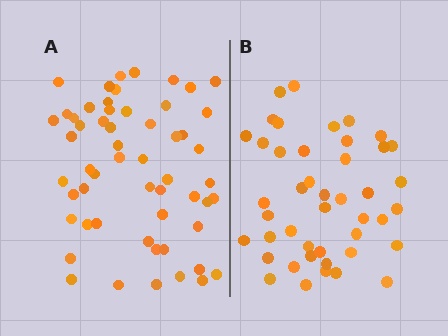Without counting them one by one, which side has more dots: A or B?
Region A (the left region) has more dots.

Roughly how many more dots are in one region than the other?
Region A has roughly 12 or so more dots than region B.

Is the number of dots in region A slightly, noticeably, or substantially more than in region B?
Region A has noticeably more, but not dramatically so. The ratio is roughly 1.3 to 1.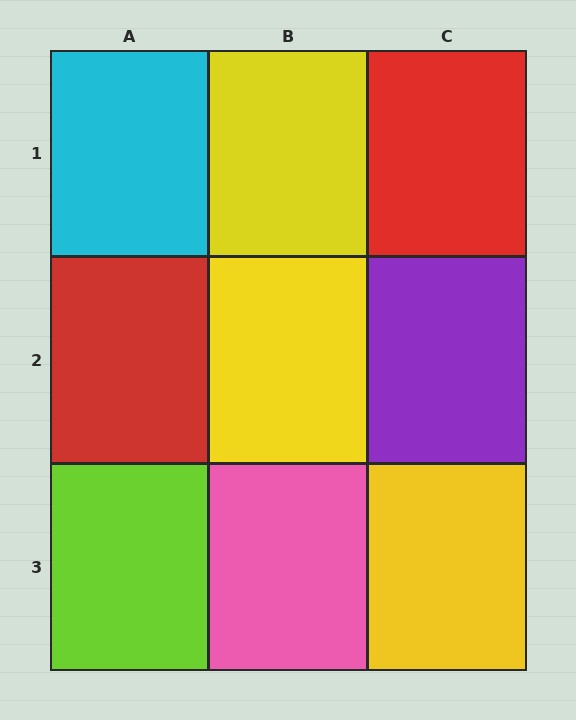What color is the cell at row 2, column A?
Red.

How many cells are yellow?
3 cells are yellow.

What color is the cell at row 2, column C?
Purple.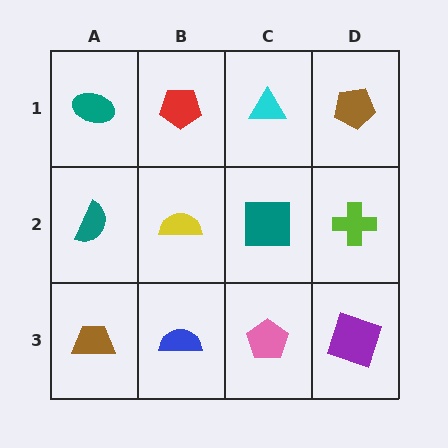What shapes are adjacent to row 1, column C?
A teal square (row 2, column C), a red pentagon (row 1, column B), a brown pentagon (row 1, column D).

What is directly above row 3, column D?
A lime cross.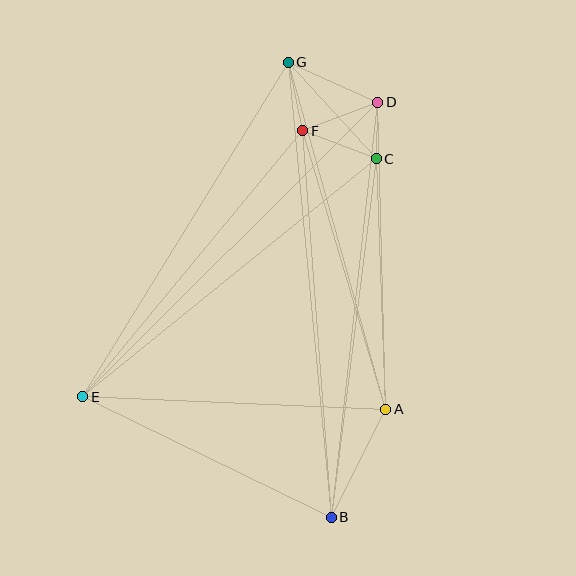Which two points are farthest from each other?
Points B and G are farthest from each other.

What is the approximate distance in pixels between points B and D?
The distance between B and D is approximately 418 pixels.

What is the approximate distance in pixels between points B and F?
The distance between B and F is approximately 388 pixels.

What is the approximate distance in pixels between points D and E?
The distance between D and E is approximately 417 pixels.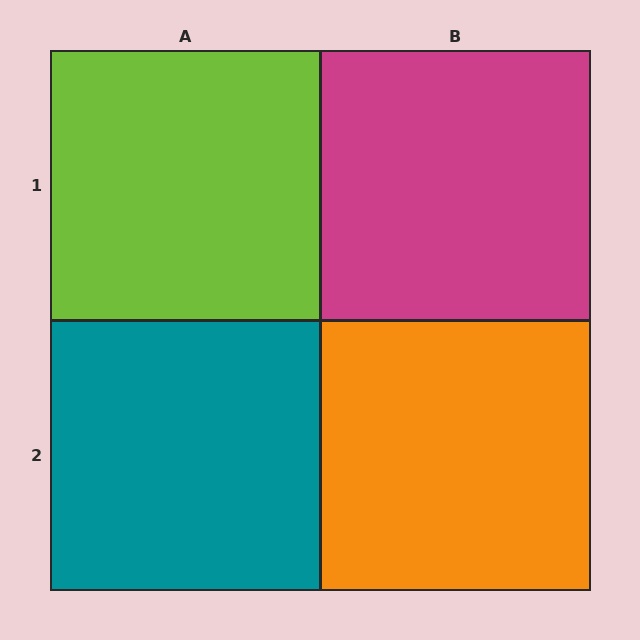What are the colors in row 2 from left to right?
Teal, orange.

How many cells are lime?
1 cell is lime.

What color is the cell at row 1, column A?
Lime.